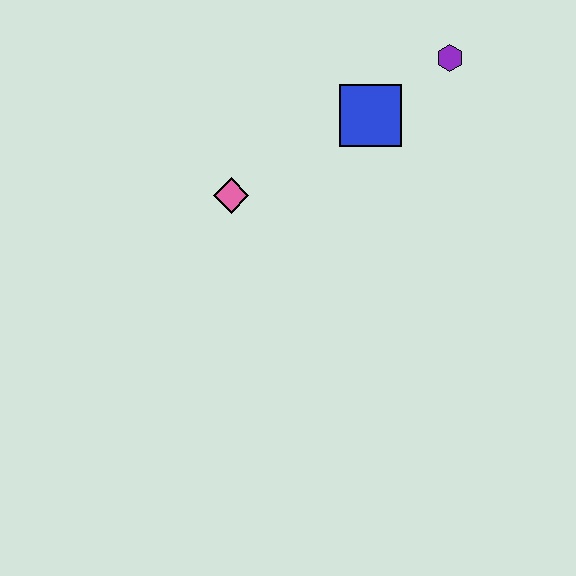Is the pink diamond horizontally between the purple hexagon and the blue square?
No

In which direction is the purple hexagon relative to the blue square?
The purple hexagon is to the right of the blue square.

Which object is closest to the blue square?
The purple hexagon is closest to the blue square.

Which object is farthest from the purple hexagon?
The pink diamond is farthest from the purple hexagon.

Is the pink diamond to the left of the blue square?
Yes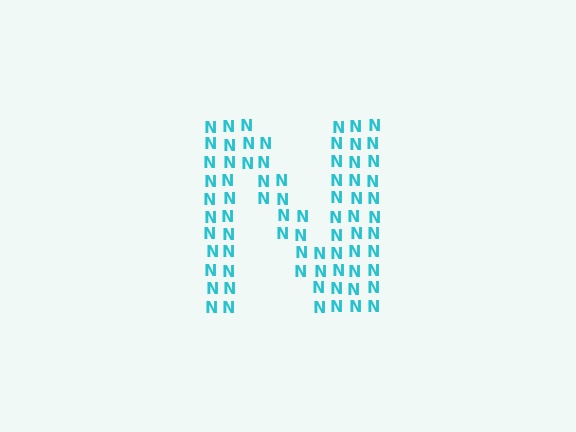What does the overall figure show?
The overall figure shows the letter N.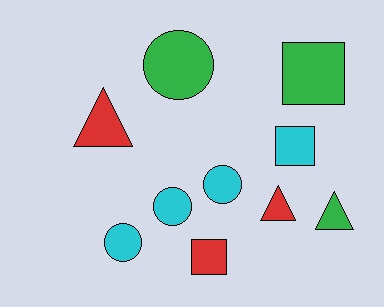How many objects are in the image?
There are 10 objects.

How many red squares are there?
There is 1 red square.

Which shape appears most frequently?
Circle, with 4 objects.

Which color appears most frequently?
Cyan, with 4 objects.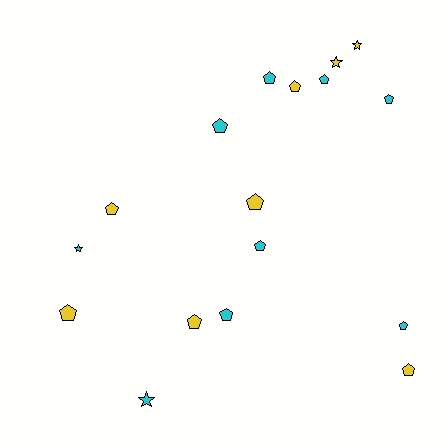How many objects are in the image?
There are 17 objects.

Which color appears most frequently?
Cyan, with 9 objects.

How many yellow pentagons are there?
There are 6 yellow pentagons.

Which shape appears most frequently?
Pentagon, with 13 objects.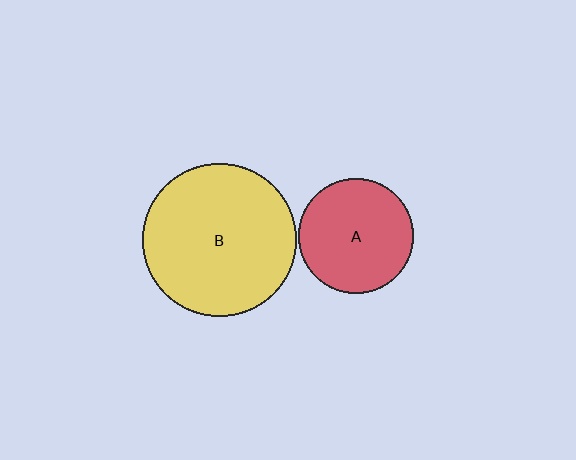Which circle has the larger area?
Circle B (yellow).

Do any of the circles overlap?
No, none of the circles overlap.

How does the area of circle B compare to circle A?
Approximately 1.8 times.